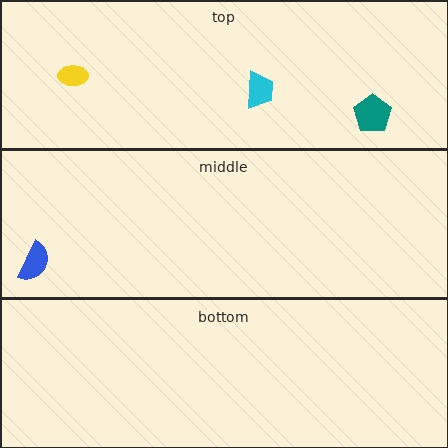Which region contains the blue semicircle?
The middle region.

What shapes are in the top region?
The yellow ellipse, the cyan trapezoid, the teal pentagon.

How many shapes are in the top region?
3.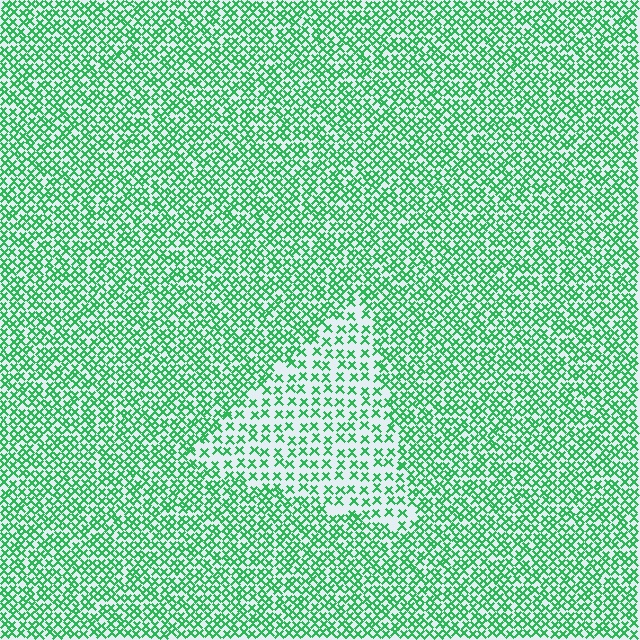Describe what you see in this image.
The image contains small green elements arranged at two different densities. A triangle-shaped region is visible where the elements are less densely packed than the surrounding area.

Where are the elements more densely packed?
The elements are more densely packed outside the triangle boundary.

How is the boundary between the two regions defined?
The boundary is defined by a change in element density (approximately 1.9x ratio). All elements are the same color, size, and shape.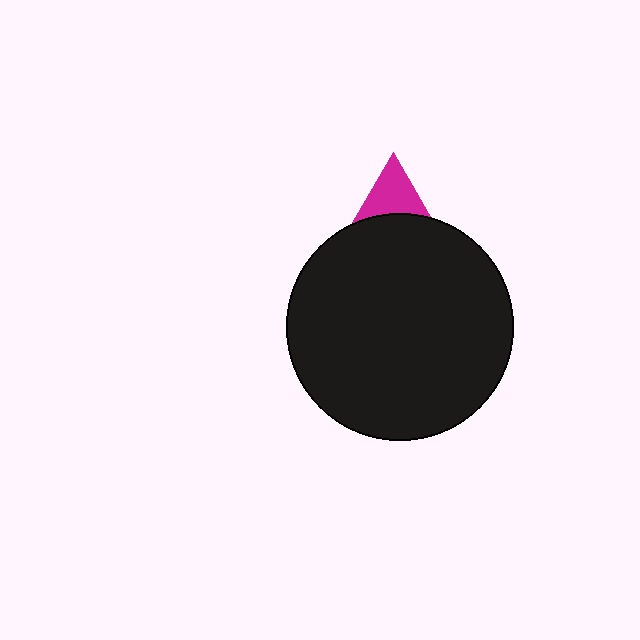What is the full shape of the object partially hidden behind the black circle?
The partially hidden object is a magenta triangle.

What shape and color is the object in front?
The object in front is a black circle.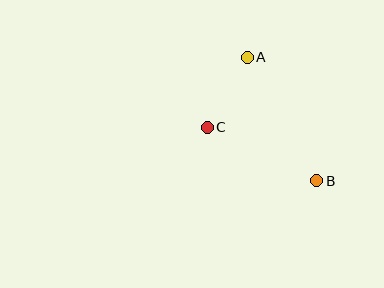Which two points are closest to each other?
Points A and C are closest to each other.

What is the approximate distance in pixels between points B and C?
The distance between B and C is approximately 122 pixels.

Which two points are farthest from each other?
Points A and B are farthest from each other.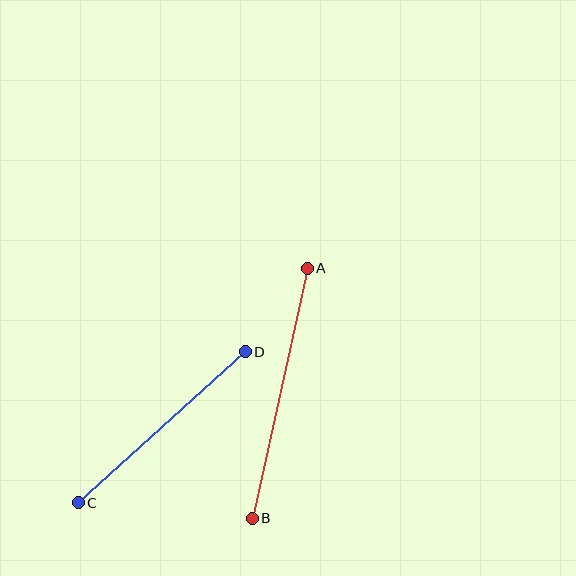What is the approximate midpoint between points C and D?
The midpoint is at approximately (162, 427) pixels.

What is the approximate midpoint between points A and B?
The midpoint is at approximately (280, 393) pixels.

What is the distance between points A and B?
The distance is approximately 256 pixels.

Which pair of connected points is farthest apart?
Points A and B are farthest apart.